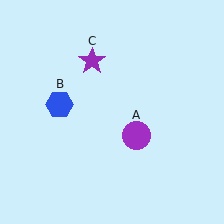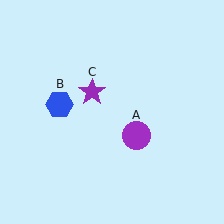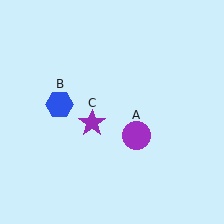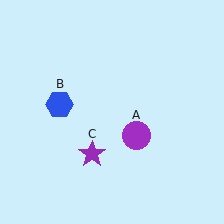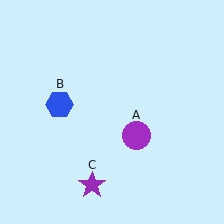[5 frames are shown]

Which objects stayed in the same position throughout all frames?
Purple circle (object A) and blue hexagon (object B) remained stationary.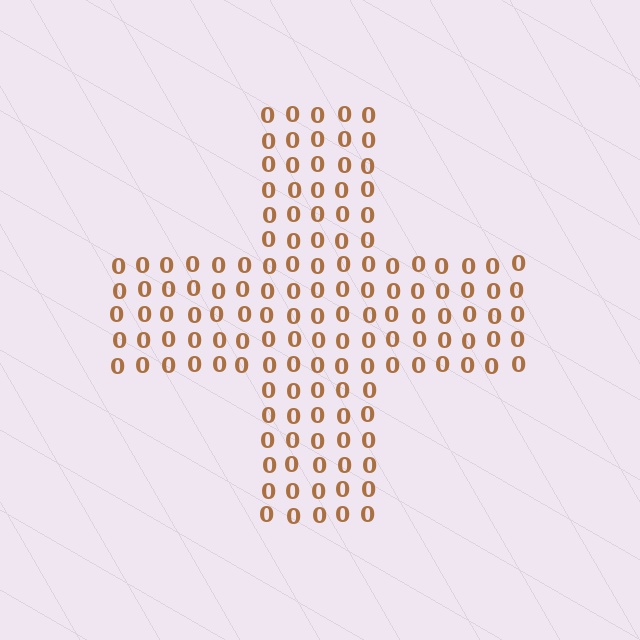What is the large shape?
The large shape is a cross.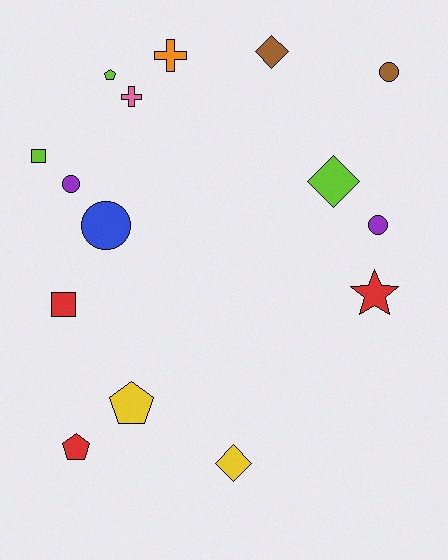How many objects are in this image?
There are 15 objects.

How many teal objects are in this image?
There are no teal objects.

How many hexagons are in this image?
There are no hexagons.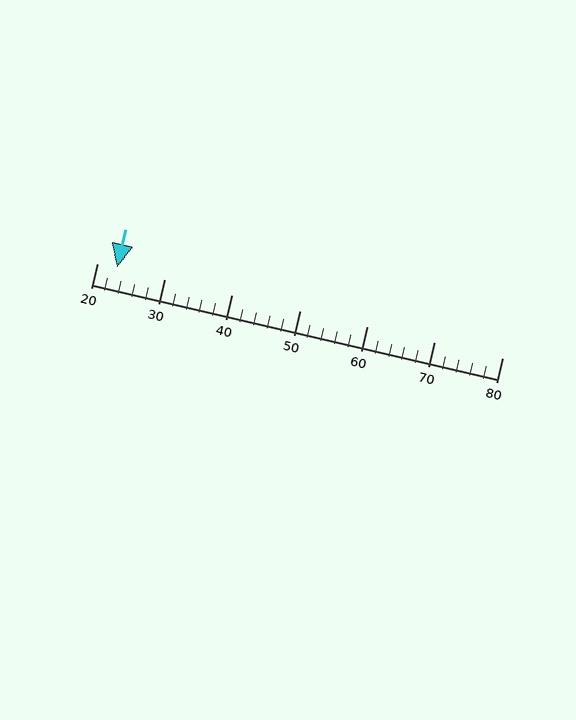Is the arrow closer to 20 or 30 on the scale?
The arrow is closer to 20.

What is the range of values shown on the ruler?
The ruler shows values from 20 to 80.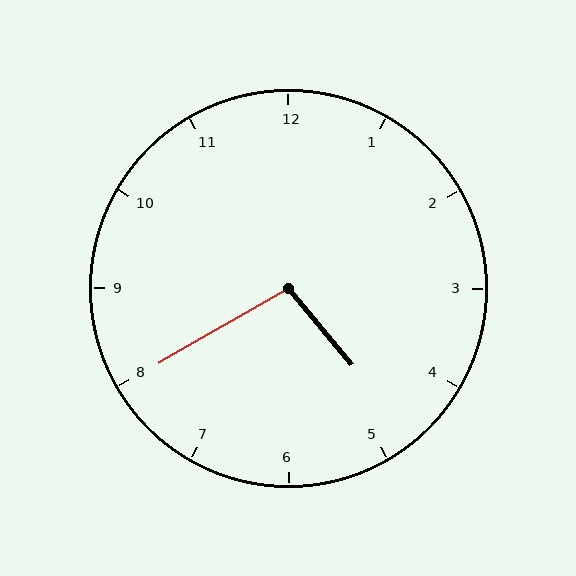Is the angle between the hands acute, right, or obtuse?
It is obtuse.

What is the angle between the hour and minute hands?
Approximately 100 degrees.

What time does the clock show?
4:40.